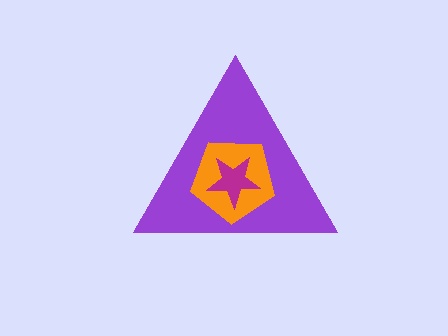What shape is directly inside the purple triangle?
The orange pentagon.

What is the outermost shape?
The purple triangle.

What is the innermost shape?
The magenta star.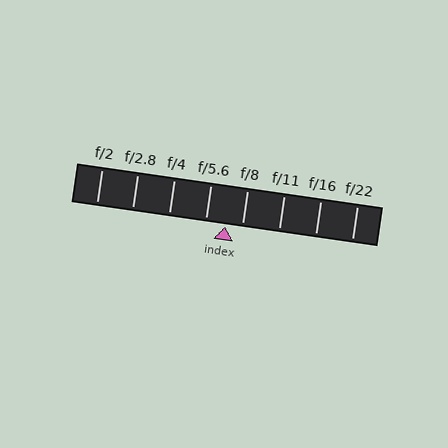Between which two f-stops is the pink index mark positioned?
The index mark is between f/5.6 and f/8.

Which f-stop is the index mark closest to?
The index mark is closest to f/8.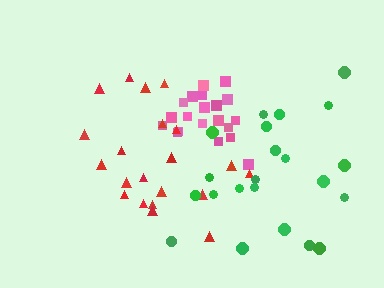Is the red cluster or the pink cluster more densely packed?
Pink.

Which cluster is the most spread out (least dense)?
Green.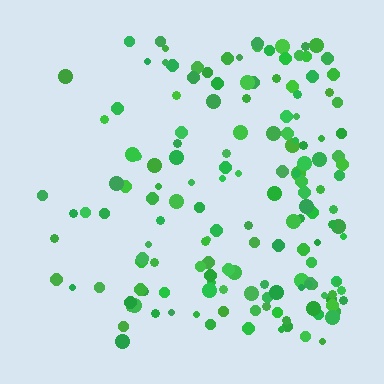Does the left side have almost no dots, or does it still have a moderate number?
Still a moderate number, just noticeably fewer than the right.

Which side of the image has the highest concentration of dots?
The right.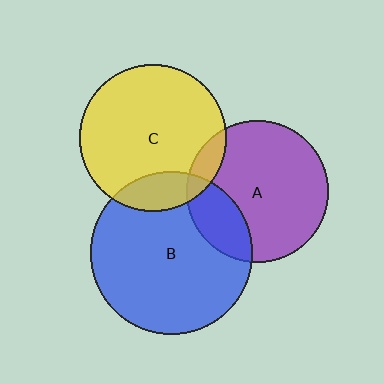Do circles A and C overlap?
Yes.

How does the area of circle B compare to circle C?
Approximately 1.2 times.